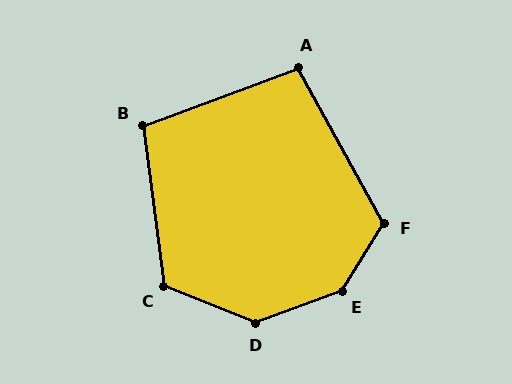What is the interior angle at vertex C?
Approximately 120 degrees (obtuse).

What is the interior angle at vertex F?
Approximately 120 degrees (obtuse).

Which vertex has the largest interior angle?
E, at approximately 142 degrees.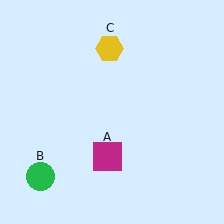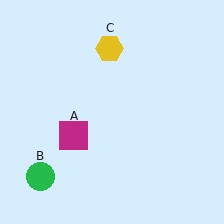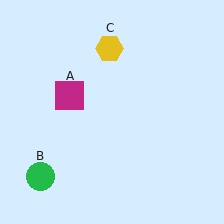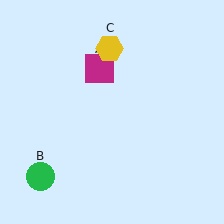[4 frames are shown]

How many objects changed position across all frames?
1 object changed position: magenta square (object A).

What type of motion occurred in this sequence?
The magenta square (object A) rotated clockwise around the center of the scene.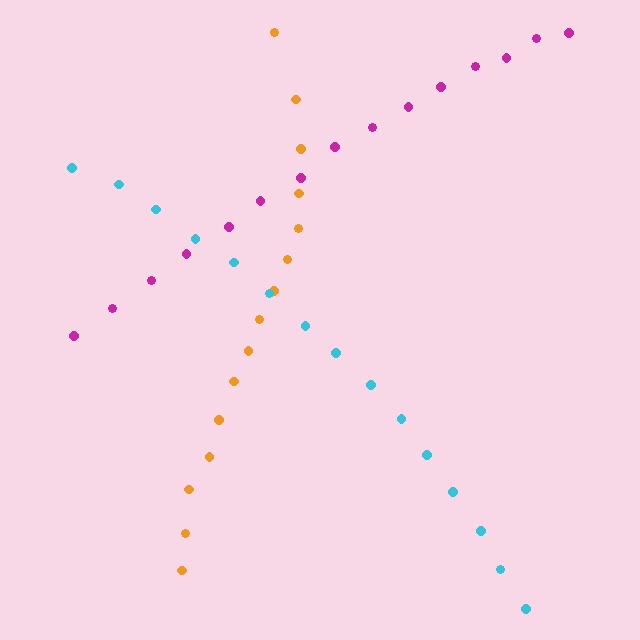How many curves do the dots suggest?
There are 3 distinct paths.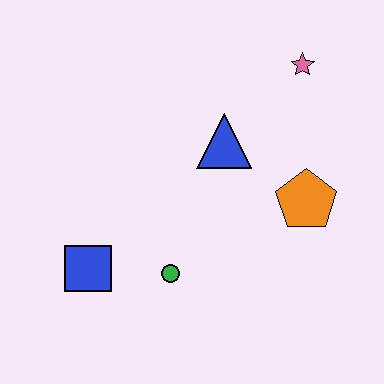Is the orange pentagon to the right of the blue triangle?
Yes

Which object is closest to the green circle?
The blue square is closest to the green circle.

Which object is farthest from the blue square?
The pink star is farthest from the blue square.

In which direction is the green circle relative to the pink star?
The green circle is below the pink star.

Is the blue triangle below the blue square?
No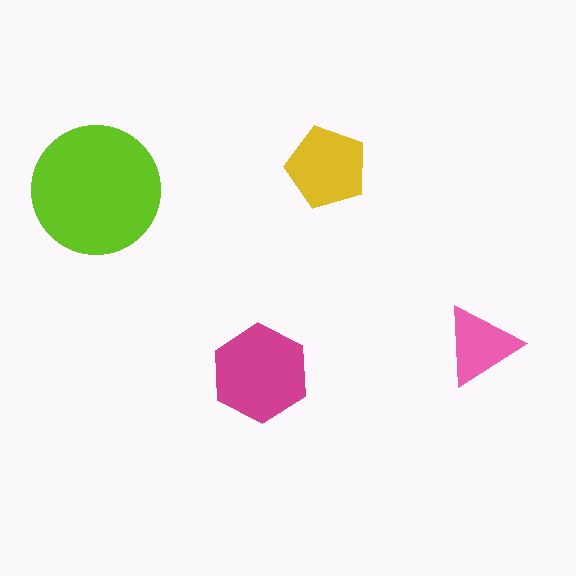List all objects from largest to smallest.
The lime circle, the magenta hexagon, the yellow pentagon, the pink triangle.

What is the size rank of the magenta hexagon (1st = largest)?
2nd.